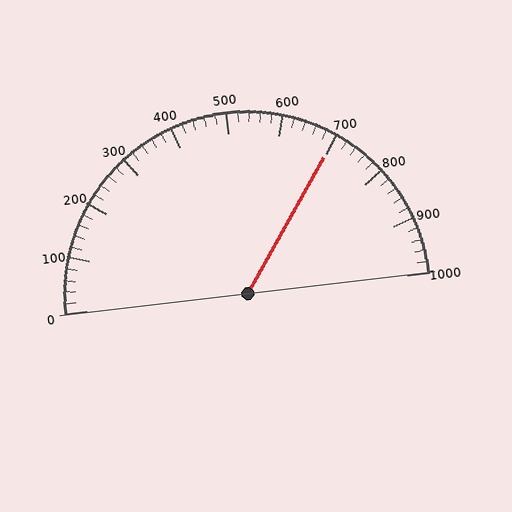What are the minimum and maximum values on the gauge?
The gauge ranges from 0 to 1000.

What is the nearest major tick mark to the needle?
The nearest major tick mark is 700.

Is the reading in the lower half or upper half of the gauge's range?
The reading is in the upper half of the range (0 to 1000).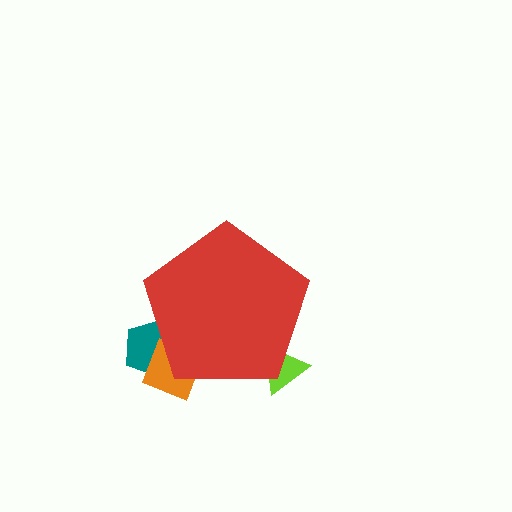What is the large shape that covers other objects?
A red pentagon.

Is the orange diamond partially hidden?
Yes, the orange diamond is partially hidden behind the red pentagon.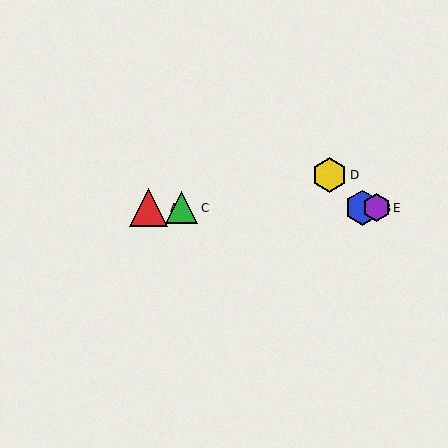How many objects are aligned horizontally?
4 objects (A, B, C, E) are aligned horizontally.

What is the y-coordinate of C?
Object C is at y≈208.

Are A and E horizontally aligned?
Yes, both are at y≈208.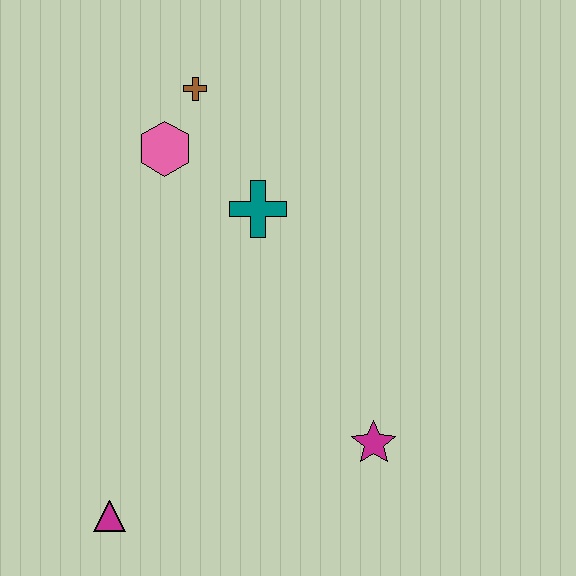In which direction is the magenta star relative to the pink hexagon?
The magenta star is below the pink hexagon.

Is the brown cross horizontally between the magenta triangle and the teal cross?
Yes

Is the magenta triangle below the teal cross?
Yes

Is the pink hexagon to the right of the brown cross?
No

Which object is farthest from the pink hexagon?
The magenta triangle is farthest from the pink hexagon.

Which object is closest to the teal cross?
The pink hexagon is closest to the teal cross.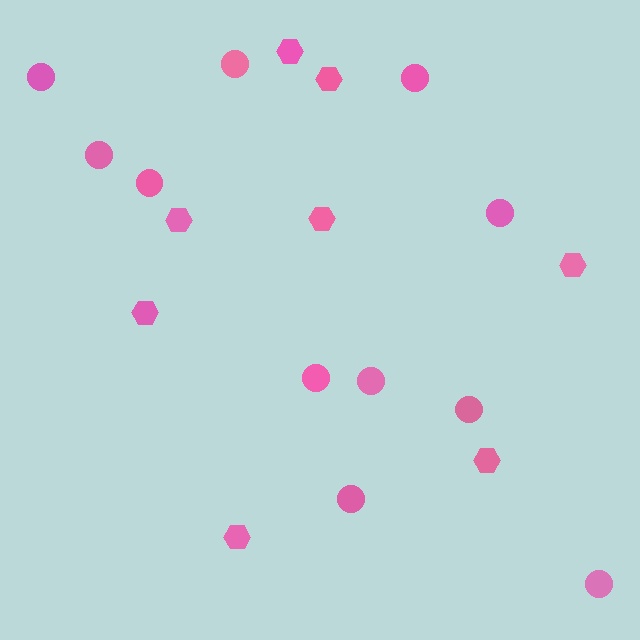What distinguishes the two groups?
There are 2 groups: one group of hexagons (8) and one group of circles (11).